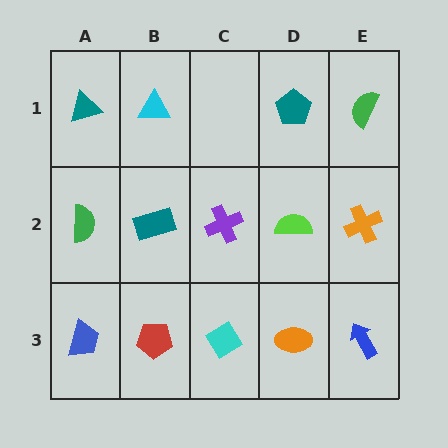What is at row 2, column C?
A purple cross.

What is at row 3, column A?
A blue trapezoid.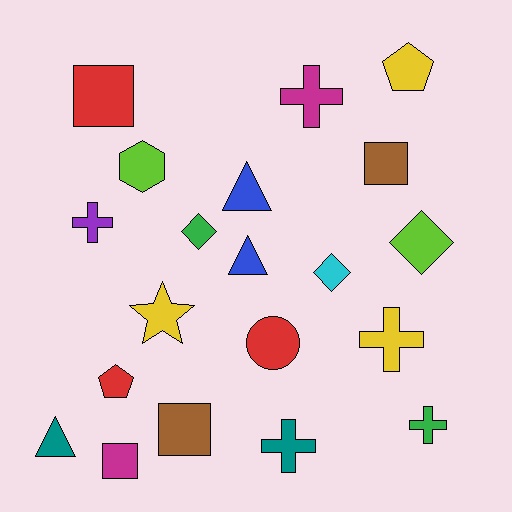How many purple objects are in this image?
There is 1 purple object.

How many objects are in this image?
There are 20 objects.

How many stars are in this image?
There is 1 star.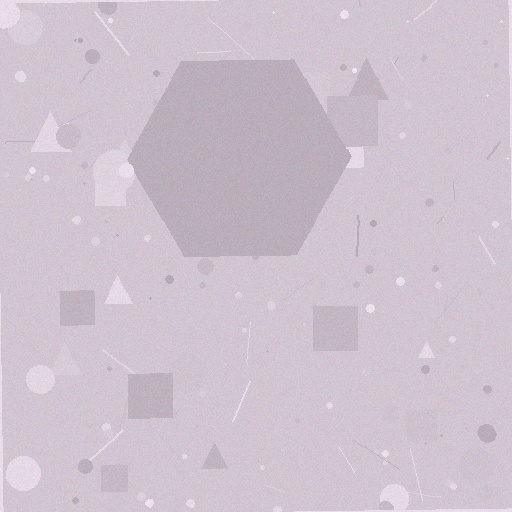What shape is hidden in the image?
A hexagon is hidden in the image.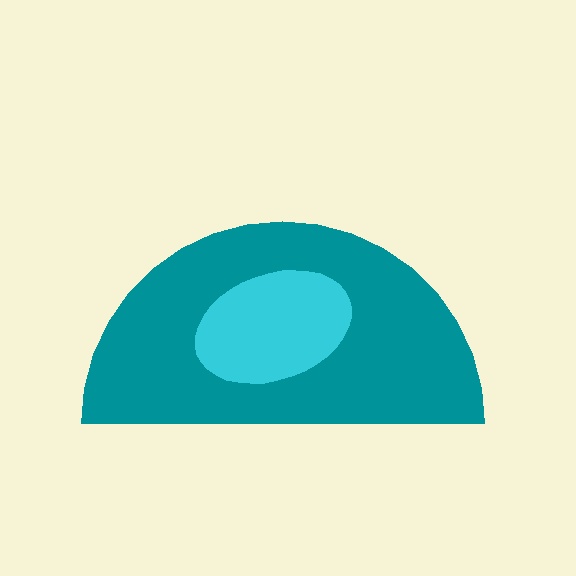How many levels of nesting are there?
2.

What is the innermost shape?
The cyan ellipse.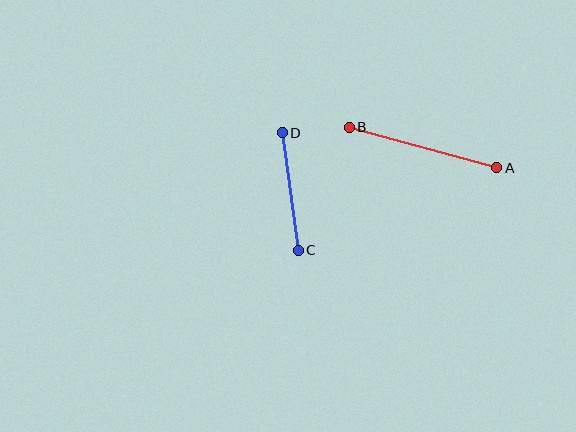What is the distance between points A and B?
The distance is approximately 153 pixels.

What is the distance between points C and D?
The distance is approximately 119 pixels.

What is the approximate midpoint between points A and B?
The midpoint is at approximately (423, 147) pixels.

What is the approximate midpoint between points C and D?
The midpoint is at approximately (290, 191) pixels.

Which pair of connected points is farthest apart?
Points A and B are farthest apart.